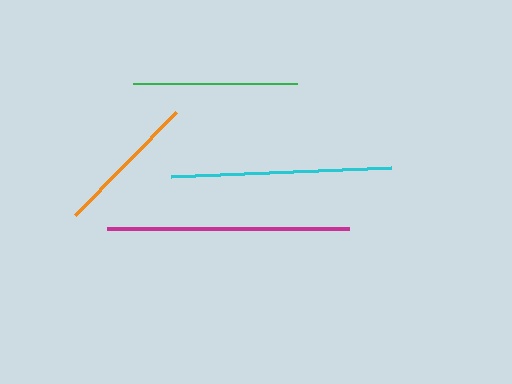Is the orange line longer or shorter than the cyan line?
The cyan line is longer than the orange line.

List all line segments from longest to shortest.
From longest to shortest: magenta, cyan, green, orange.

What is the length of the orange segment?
The orange segment is approximately 145 pixels long.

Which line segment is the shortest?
The orange line is the shortest at approximately 145 pixels.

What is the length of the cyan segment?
The cyan segment is approximately 220 pixels long.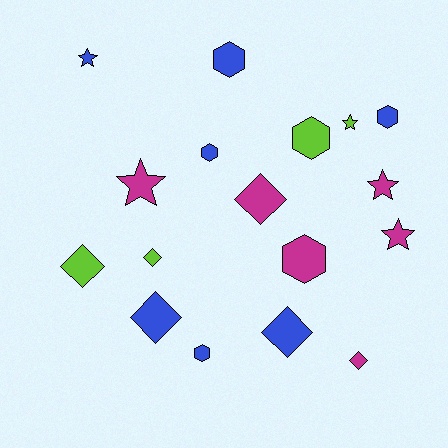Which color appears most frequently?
Blue, with 7 objects.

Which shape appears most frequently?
Diamond, with 6 objects.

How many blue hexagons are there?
There are 4 blue hexagons.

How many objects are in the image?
There are 17 objects.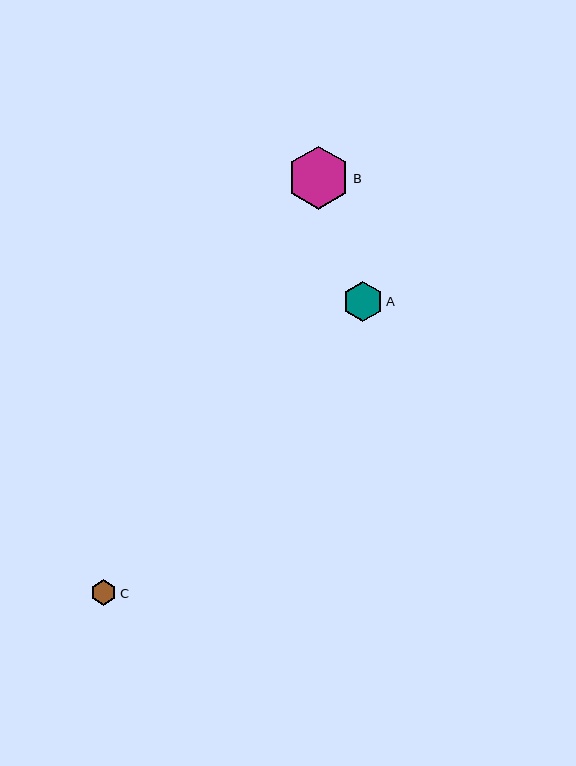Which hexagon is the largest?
Hexagon B is the largest with a size of approximately 63 pixels.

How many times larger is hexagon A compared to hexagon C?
Hexagon A is approximately 1.6 times the size of hexagon C.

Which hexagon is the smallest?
Hexagon C is the smallest with a size of approximately 25 pixels.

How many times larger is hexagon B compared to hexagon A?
Hexagon B is approximately 1.6 times the size of hexagon A.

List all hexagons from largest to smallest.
From largest to smallest: B, A, C.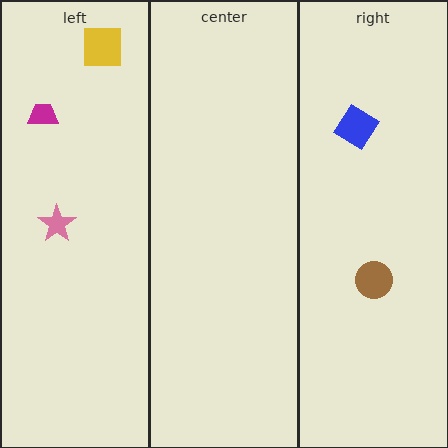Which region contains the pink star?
The left region.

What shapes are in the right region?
The brown circle, the blue diamond.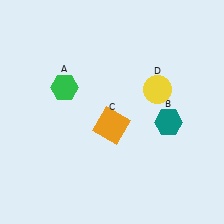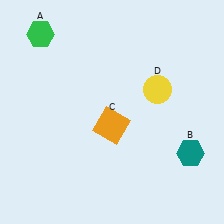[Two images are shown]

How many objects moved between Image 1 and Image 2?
2 objects moved between the two images.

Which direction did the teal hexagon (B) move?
The teal hexagon (B) moved down.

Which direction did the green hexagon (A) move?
The green hexagon (A) moved up.